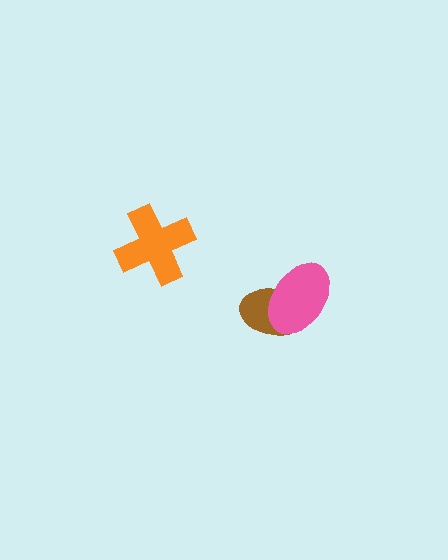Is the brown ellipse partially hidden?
Yes, it is partially covered by another shape.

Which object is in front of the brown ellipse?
The pink ellipse is in front of the brown ellipse.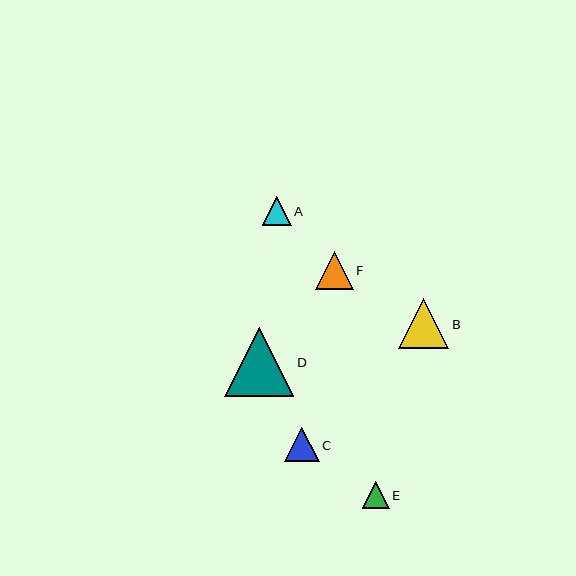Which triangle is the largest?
Triangle D is the largest with a size of approximately 69 pixels.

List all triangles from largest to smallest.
From largest to smallest: D, B, F, C, A, E.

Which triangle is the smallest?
Triangle E is the smallest with a size of approximately 26 pixels.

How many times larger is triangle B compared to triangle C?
Triangle B is approximately 1.5 times the size of triangle C.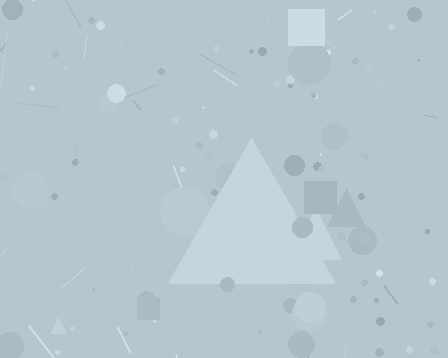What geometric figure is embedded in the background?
A triangle is embedded in the background.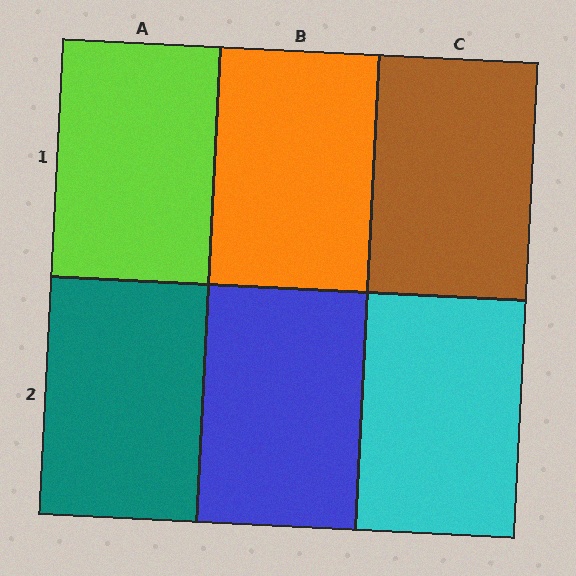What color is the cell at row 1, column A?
Lime.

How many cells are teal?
1 cell is teal.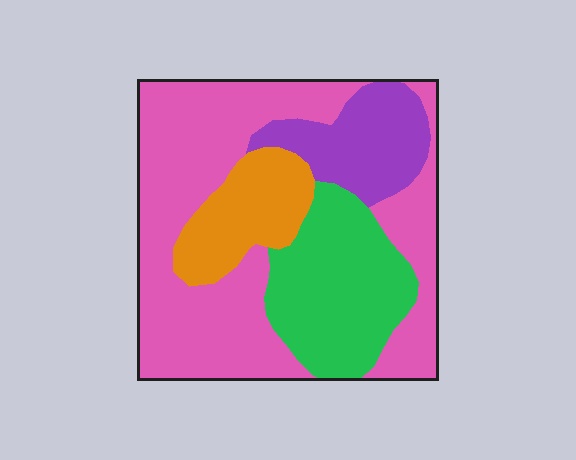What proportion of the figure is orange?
Orange covers 13% of the figure.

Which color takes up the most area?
Pink, at roughly 50%.